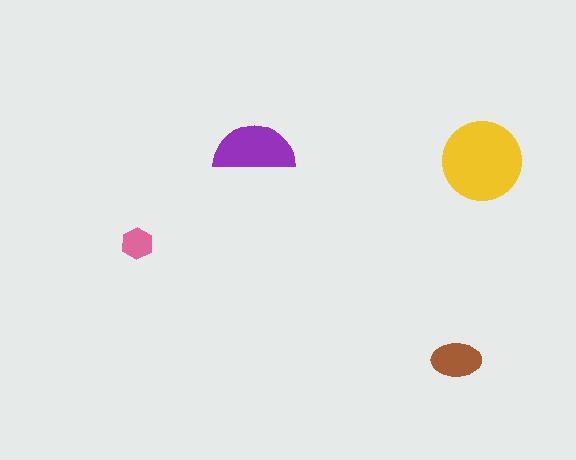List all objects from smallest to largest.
The pink hexagon, the brown ellipse, the purple semicircle, the yellow circle.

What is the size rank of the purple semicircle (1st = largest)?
2nd.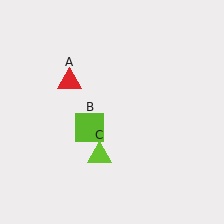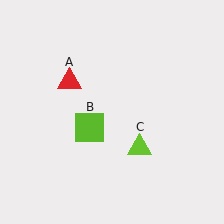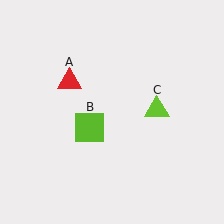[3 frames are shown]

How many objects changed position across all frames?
1 object changed position: lime triangle (object C).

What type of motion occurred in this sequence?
The lime triangle (object C) rotated counterclockwise around the center of the scene.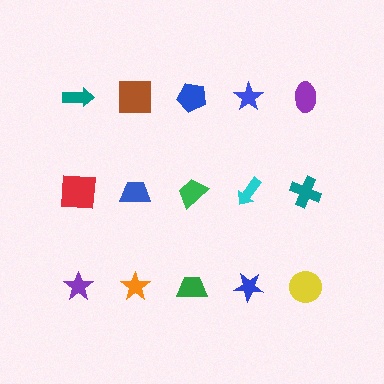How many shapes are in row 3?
5 shapes.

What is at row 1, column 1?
A teal arrow.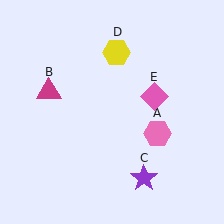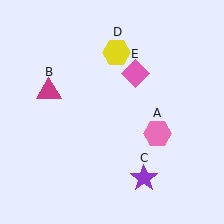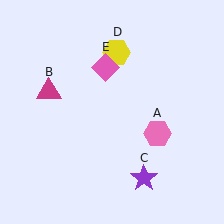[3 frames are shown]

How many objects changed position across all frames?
1 object changed position: pink diamond (object E).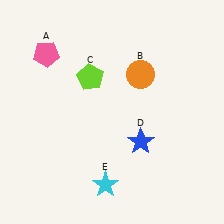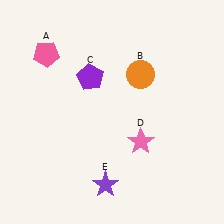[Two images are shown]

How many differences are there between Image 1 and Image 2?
There are 3 differences between the two images.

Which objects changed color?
C changed from lime to purple. D changed from blue to pink. E changed from cyan to purple.